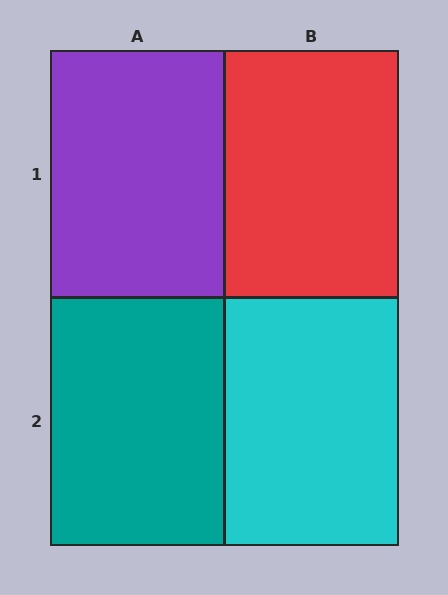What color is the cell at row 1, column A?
Purple.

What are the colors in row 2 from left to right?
Teal, cyan.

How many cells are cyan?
1 cell is cyan.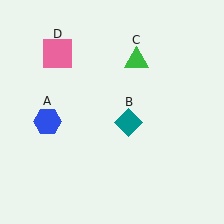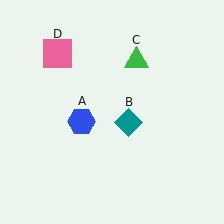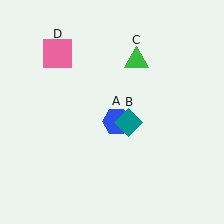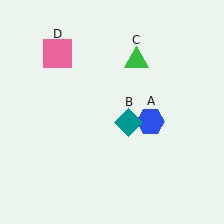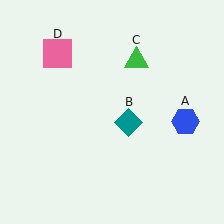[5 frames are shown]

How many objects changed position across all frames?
1 object changed position: blue hexagon (object A).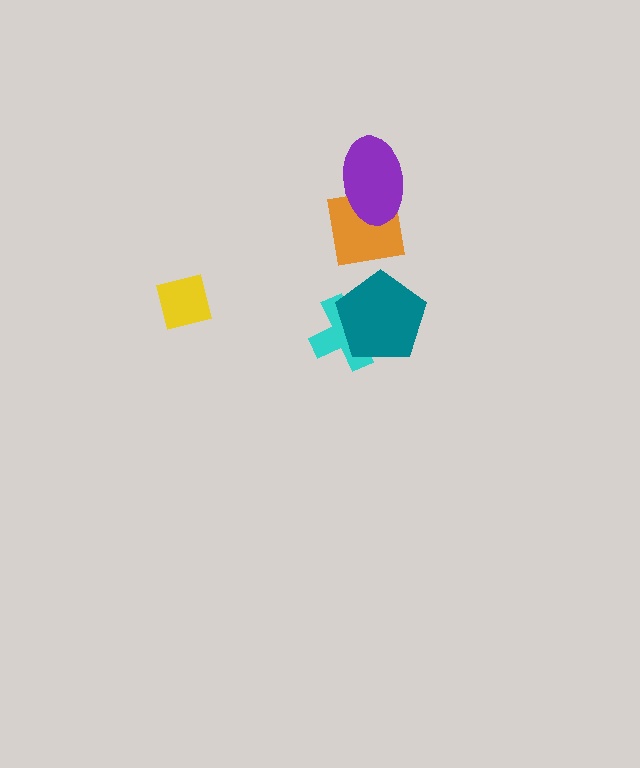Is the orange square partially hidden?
Yes, it is partially covered by another shape.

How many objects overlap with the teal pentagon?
1 object overlaps with the teal pentagon.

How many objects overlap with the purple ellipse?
1 object overlaps with the purple ellipse.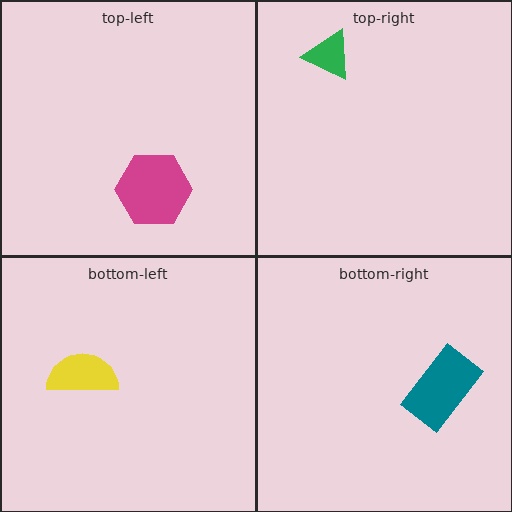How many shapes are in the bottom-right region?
1.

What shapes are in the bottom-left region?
The yellow semicircle.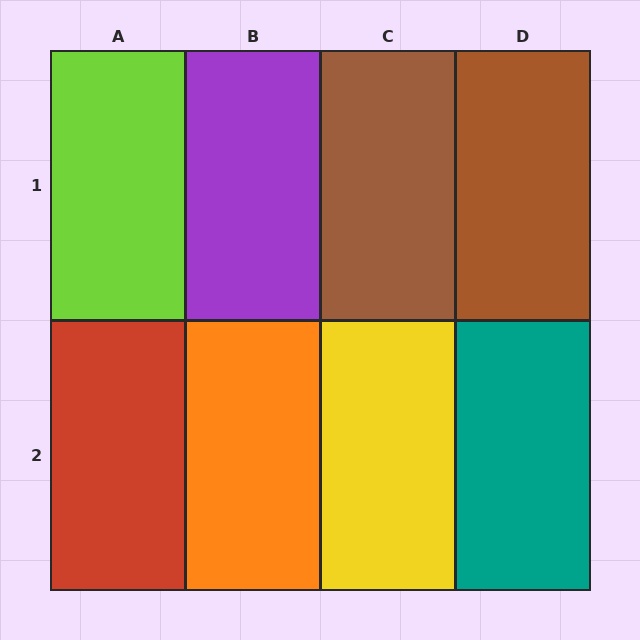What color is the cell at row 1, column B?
Purple.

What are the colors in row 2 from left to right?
Red, orange, yellow, teal.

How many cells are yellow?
1 cell is yellow.